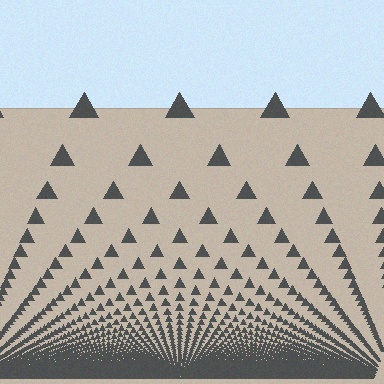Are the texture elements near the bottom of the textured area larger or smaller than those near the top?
Smaller. The gradient is inverted — elements near the bottom are smaller and denser.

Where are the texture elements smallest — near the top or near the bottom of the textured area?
Near the bottom.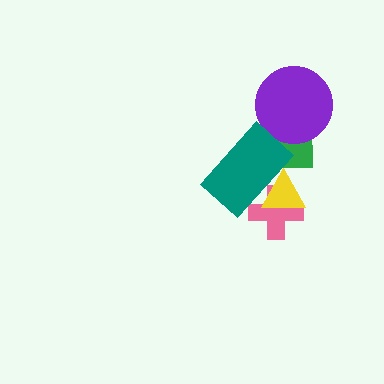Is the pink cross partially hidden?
Yes, it is partially covered by another shape.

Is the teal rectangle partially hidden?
No, no other shape covers it.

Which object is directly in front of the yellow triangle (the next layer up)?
The green square is directly in front of the yellow triangle.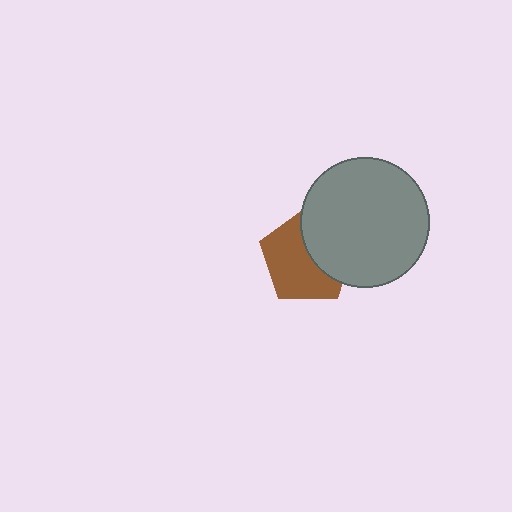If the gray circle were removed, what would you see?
You would see the complete brown pentagon.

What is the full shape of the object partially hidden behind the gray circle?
The partially hidden object is a brown pentagon.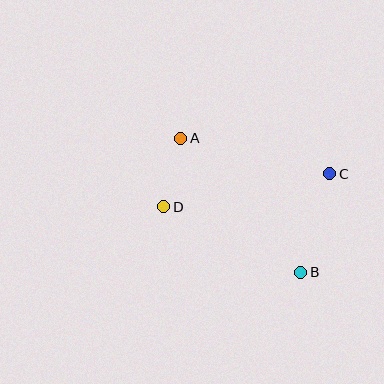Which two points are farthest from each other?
Points A and B are farthest from each other.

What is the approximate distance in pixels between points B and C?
The distance between B and C is approximately 103 pixels.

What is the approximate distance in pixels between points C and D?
The distance between C and D is approximately 170 pixels.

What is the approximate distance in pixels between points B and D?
The distance between B and D is approximately 152 pixels.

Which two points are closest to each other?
Points A and D are closest to each other.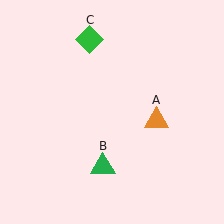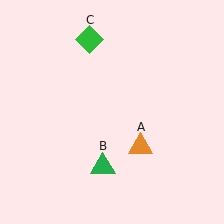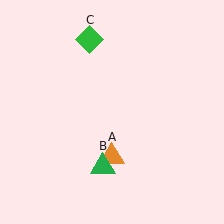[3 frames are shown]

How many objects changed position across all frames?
1 object changed position: orange triangle (object A).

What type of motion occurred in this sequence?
The orange triangle (object A) rotated clockwise around the center of the scene.